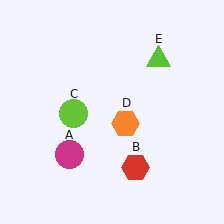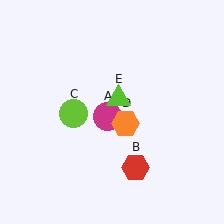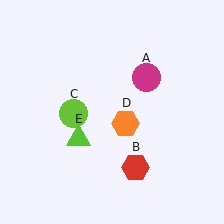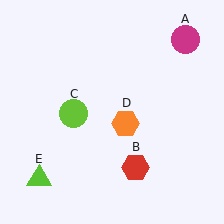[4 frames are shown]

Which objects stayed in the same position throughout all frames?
Red hexagon (object B) and lime circle (object C) and orange hexagon (object D) remained stationary.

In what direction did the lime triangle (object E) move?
The lime triangle (object E) moved down and to the left.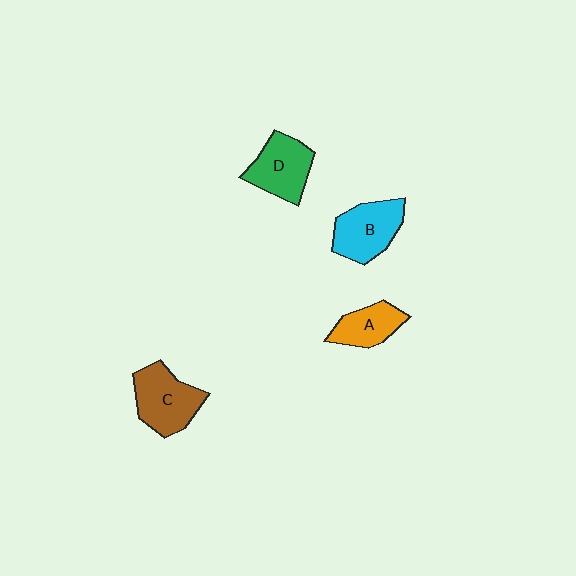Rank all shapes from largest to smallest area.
From largest to smallest: C (brown), B (cyan), D (green), A (orange).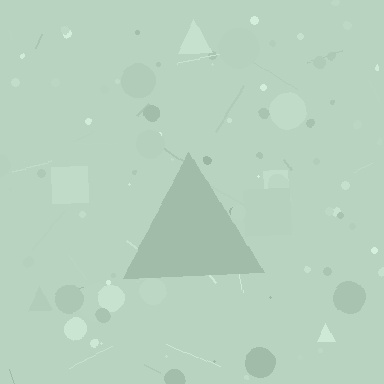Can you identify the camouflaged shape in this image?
The camouflaged shape is a triangle.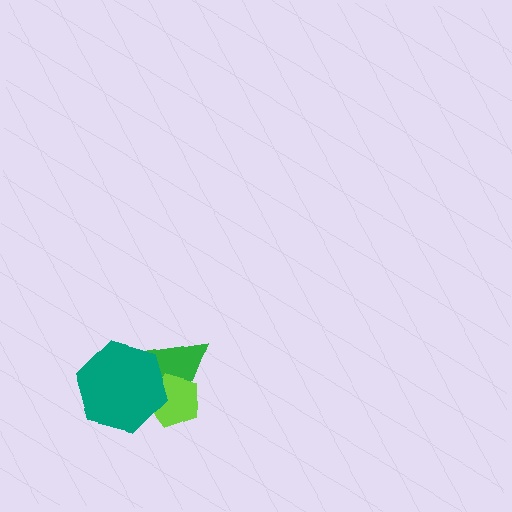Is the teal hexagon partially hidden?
No, no other shape covers it.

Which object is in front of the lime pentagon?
The teal hexagon is in front of the lime pentagon.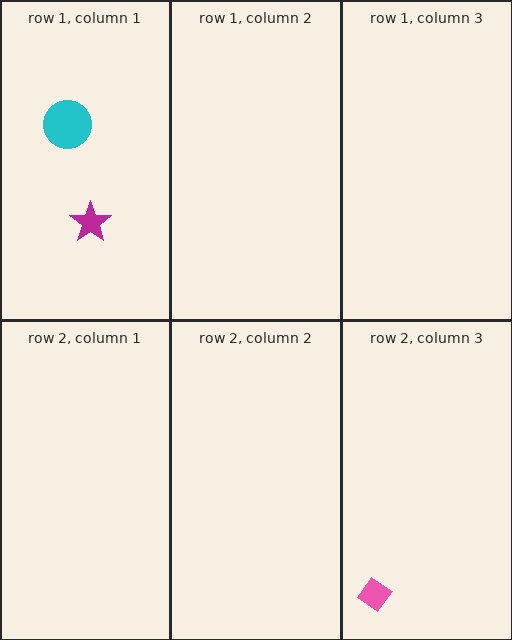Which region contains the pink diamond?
The row 2, column 3 region.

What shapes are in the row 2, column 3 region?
The pink diamond.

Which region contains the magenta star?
The row 1, column 1 region.